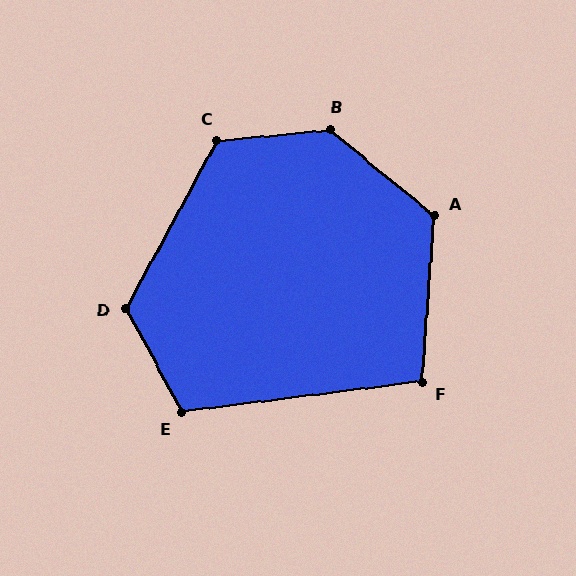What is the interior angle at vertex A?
Approximately 125 degrees (obtuse).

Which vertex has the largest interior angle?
B, at approximately 135 degrees.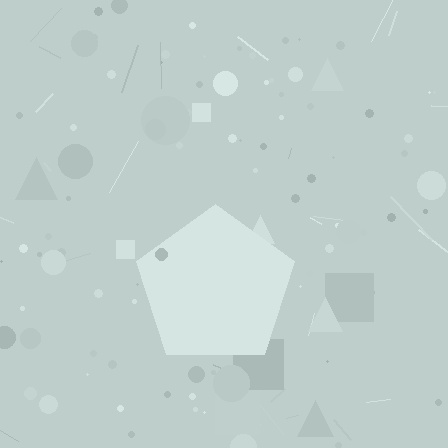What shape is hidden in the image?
A pentagon is hidden in the image.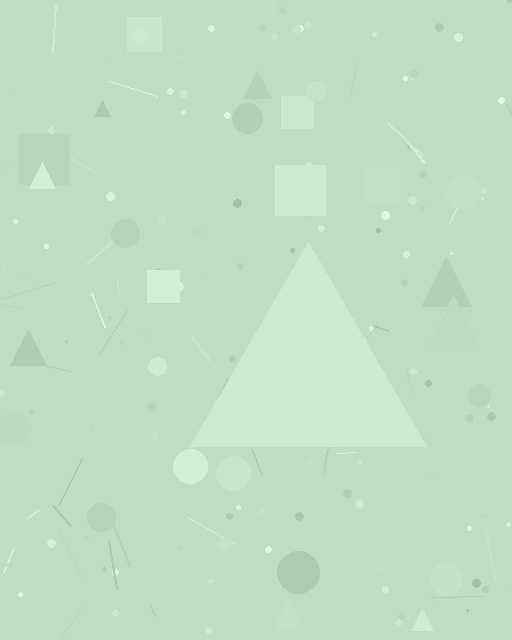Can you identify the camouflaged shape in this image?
The camouflaged shape is a triangle.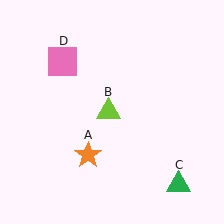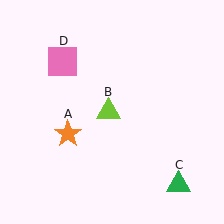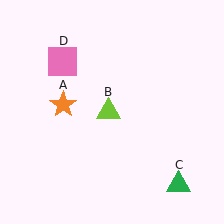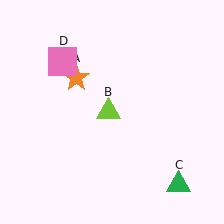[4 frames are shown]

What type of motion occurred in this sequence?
The orange star (object A) rotated clockwise around the center of the scene.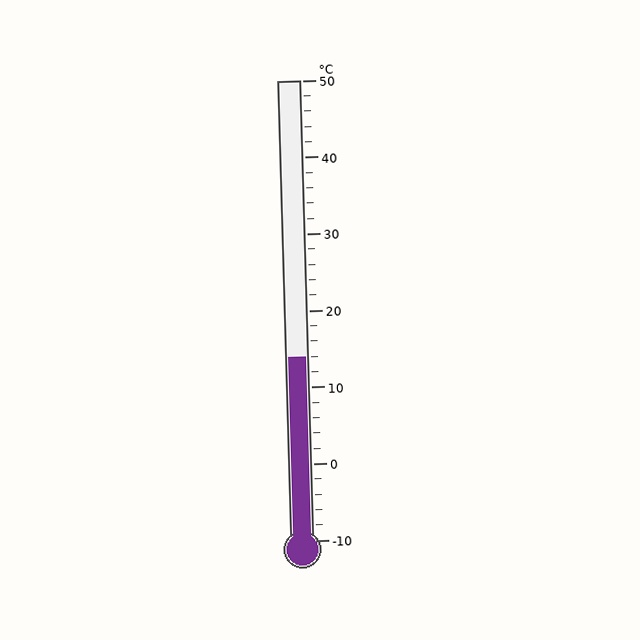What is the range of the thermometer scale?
The thermometer scale ranges from -10°C to 50°C.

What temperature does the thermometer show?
The thermometer shows approximately 14°C.